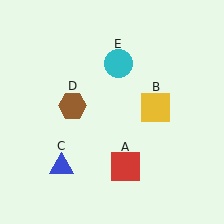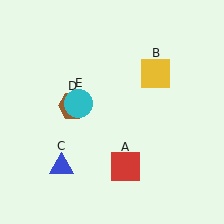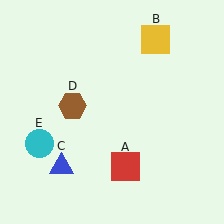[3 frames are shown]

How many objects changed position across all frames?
2 objects changed position: yellow square (object B), cyan circle (object E).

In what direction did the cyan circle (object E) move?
The cyan circle (object E) moved down and to the left.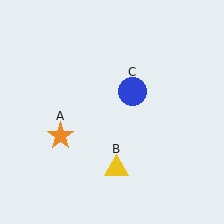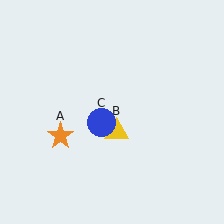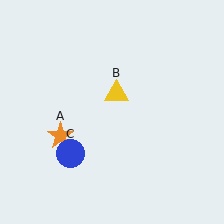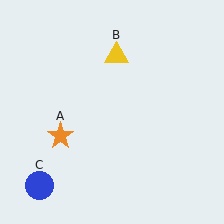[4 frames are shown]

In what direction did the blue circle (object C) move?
The blue circle (object C) moved down and to the left.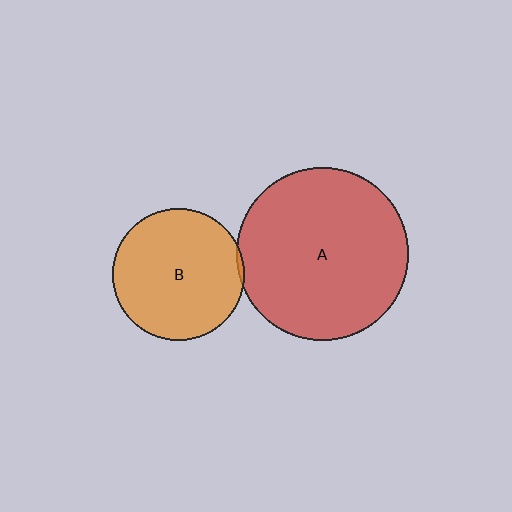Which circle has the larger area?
Circle A (red).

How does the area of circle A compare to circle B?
Approximately 1.7 times.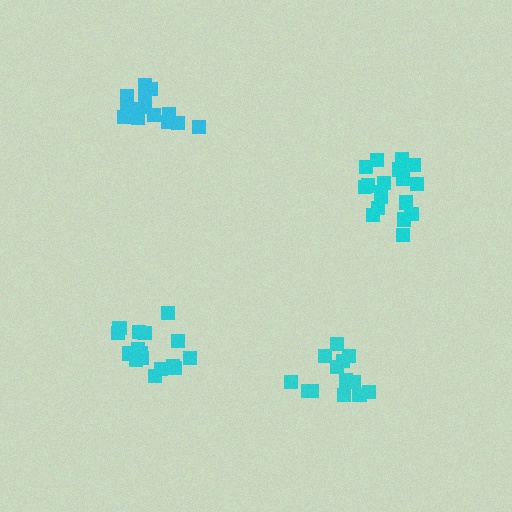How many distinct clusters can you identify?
There are 4 distinct clusters.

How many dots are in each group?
Group 1: 16 dots, Group 2: 15 dots, Group 3: 18 dots, Group 4: 13 dots (62 total).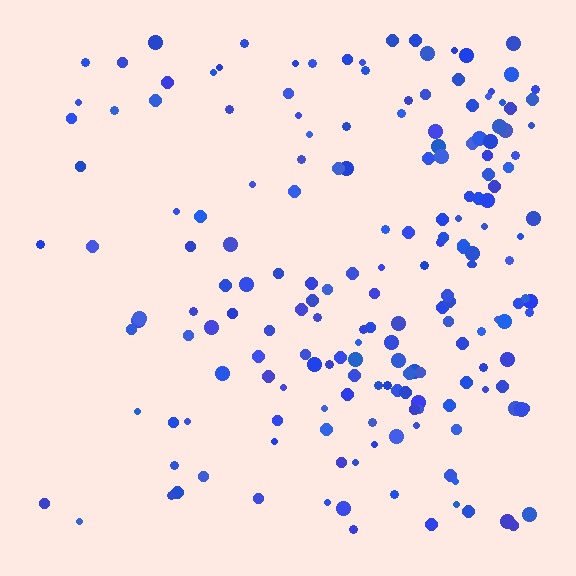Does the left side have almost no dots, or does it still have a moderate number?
Still a moderate number, just noticeably fewer than the right.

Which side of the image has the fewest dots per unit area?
The left.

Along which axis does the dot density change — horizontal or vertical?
Horizontal.